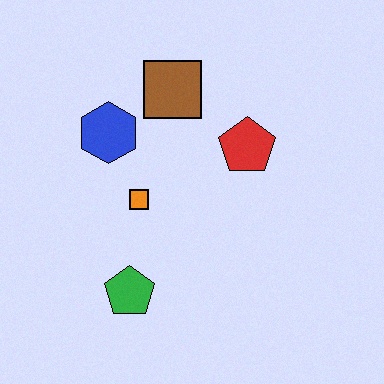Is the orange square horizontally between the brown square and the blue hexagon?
Yes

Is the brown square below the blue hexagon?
No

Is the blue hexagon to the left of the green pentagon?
Yes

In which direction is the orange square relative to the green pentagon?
The orange square is above the green pentagon.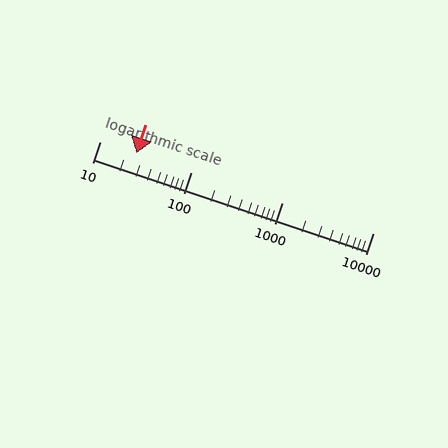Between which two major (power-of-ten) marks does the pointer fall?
The pointer is between 10 and 100.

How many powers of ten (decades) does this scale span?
The scale spans 3 decades, from 10 to 10000.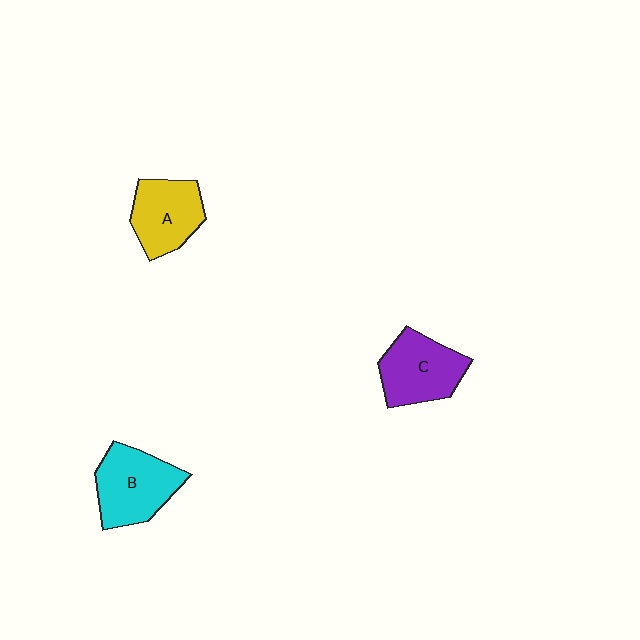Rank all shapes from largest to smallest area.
From largest to smallest: B (cyan), C (purple), A (yellow).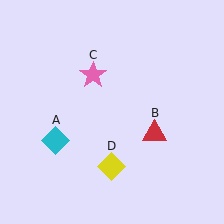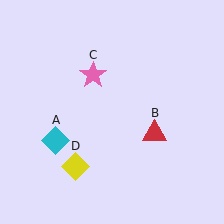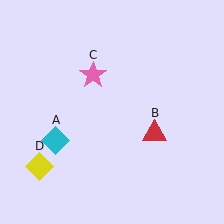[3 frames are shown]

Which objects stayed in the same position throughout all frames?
Cyan diamond (object A) and red triangle (object B) and pink star (object C) remained stationary.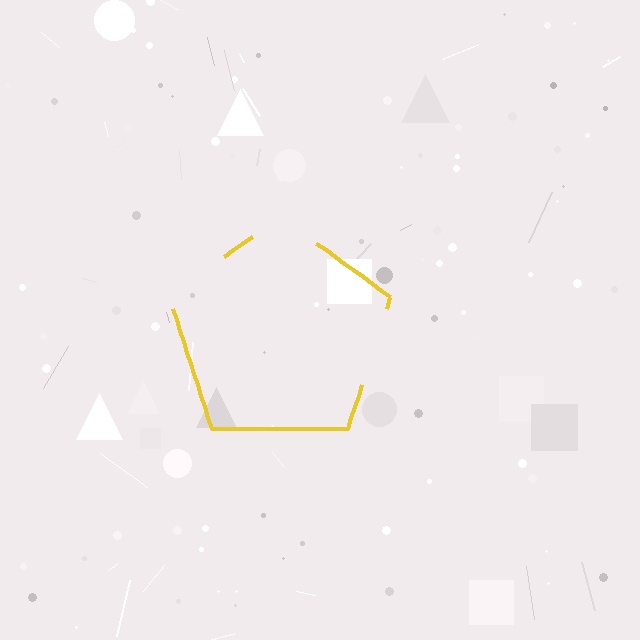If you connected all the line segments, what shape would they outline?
They would outline a pentagon.